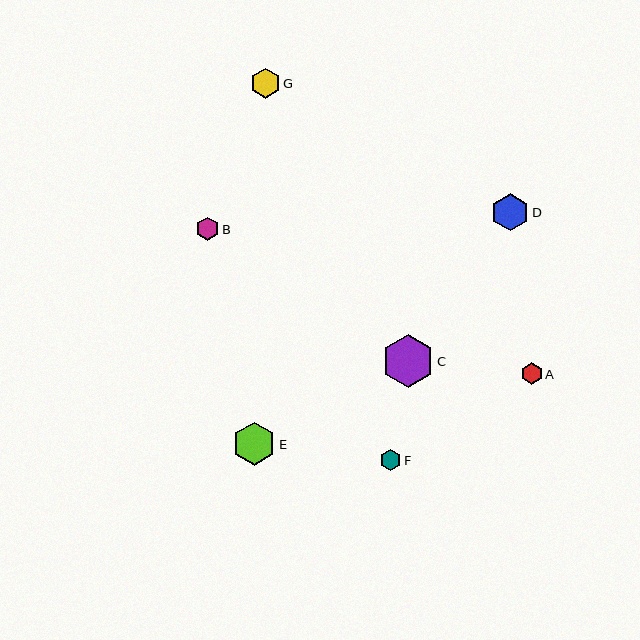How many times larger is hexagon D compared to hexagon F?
Hexagon D is approximately 1.8 times the size of hexagon F.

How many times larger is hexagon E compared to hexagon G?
Hexagon E is approximately 1.4 times the size of hexagon G.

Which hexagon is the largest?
Hexagon C is the largest with a size of approximately 52 pixels.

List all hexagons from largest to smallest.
From largest to smallest: C, E, D, G, B, A, F.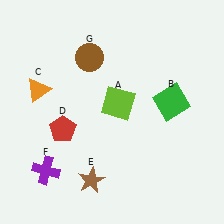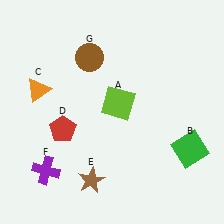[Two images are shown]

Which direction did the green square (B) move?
The green square (B) moved down.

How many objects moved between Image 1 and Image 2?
1 object moved between the two images.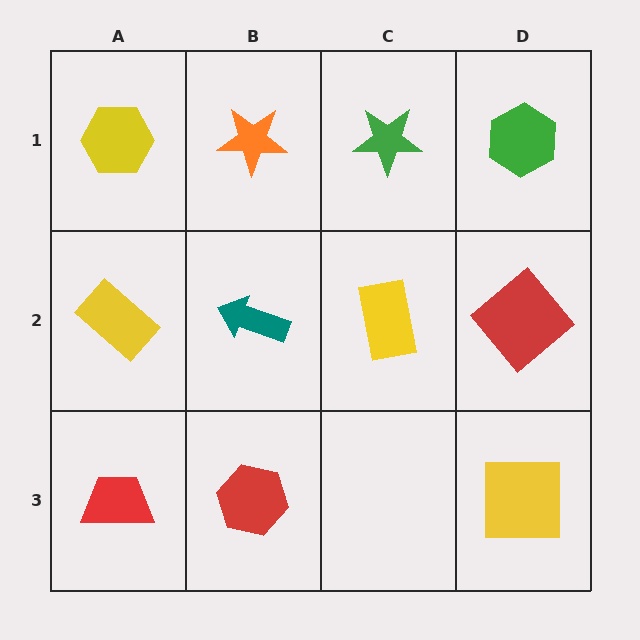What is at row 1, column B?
An orange star.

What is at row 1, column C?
A green star.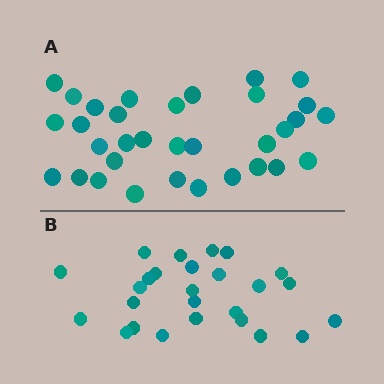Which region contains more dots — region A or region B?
Region A (the top region) has more dots.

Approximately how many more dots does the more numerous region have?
Region A has roughly 8 or so more dots than region B.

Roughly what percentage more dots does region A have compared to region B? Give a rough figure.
About 25% more.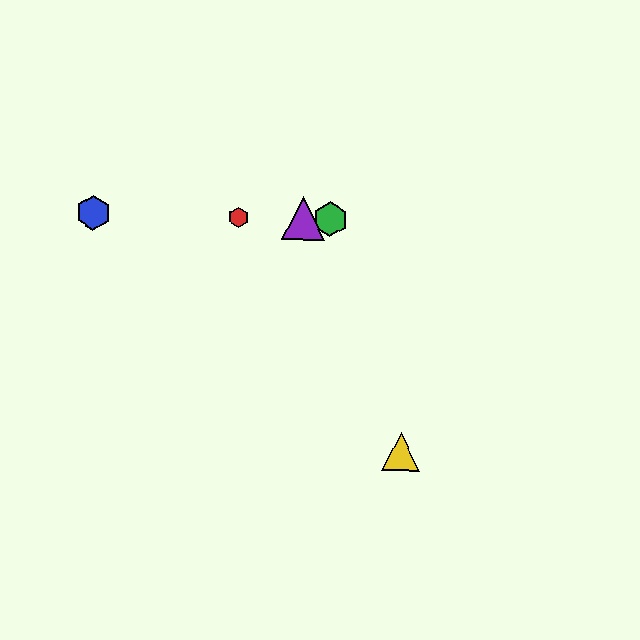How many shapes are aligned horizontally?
4 shapes (the red hexagon, the blue hexagon, the green hexagon, the purple triangle) are aligned horizontally.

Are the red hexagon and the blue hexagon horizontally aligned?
Yes, both are at y≈217.